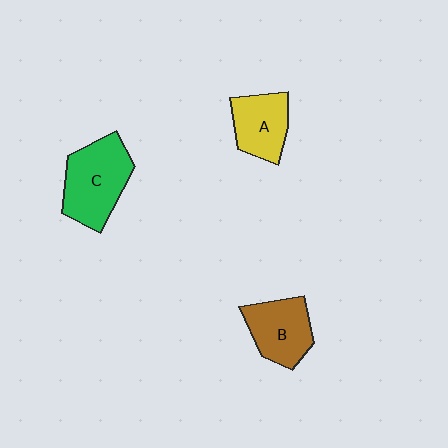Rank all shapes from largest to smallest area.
From largest to smallest: C (green), B (brown), A (yellow).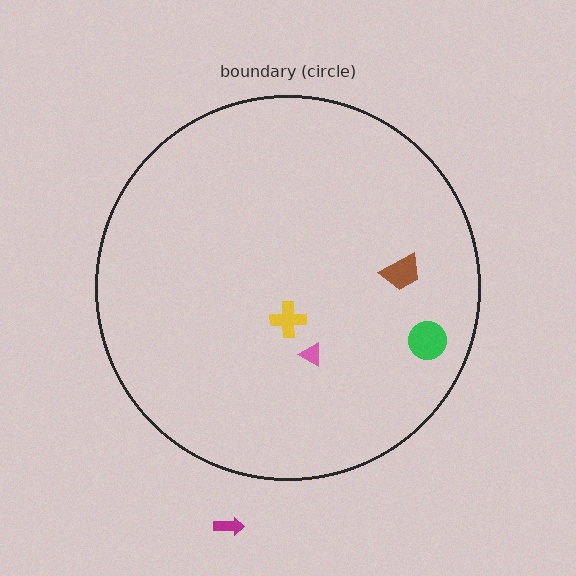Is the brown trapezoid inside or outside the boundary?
Inside.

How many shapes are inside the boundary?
4 inside, 1 outside.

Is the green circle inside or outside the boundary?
Inside.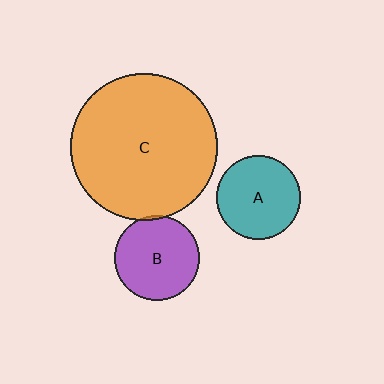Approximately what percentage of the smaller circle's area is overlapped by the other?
Approximately 5%.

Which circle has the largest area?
Circle C (orange).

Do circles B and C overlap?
Yes.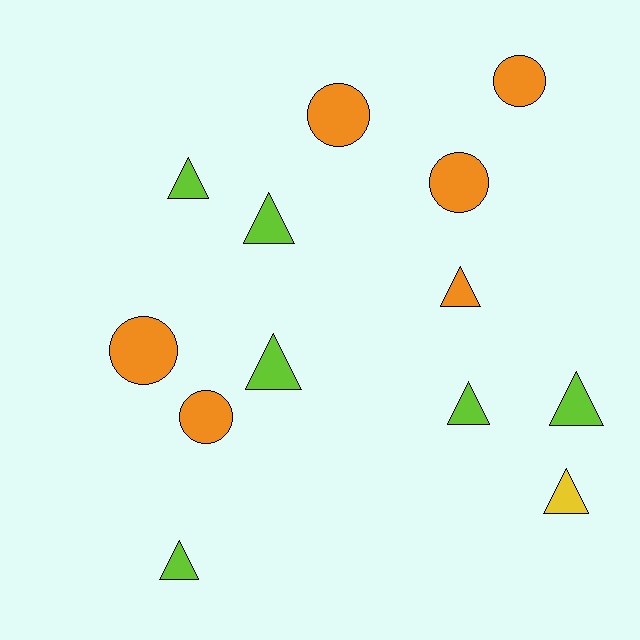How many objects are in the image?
There are 13 objects.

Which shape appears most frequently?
Triangle, with 8 objects.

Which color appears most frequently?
Lime, with 6 objects.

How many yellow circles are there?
There are no yellow circles.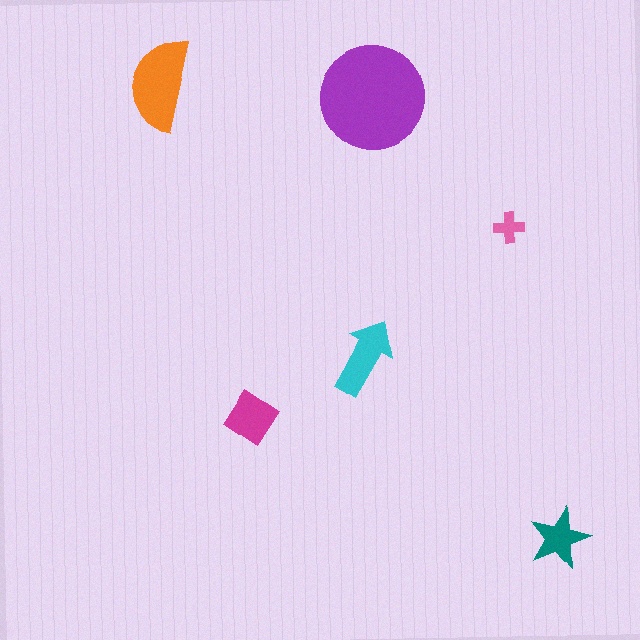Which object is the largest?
The purple circle.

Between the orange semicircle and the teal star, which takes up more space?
The orange semicircle.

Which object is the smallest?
The pink cross.